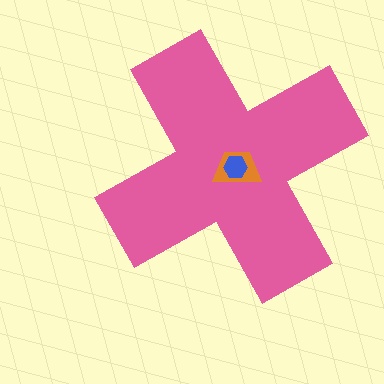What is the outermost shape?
The pink cross.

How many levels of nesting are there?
3.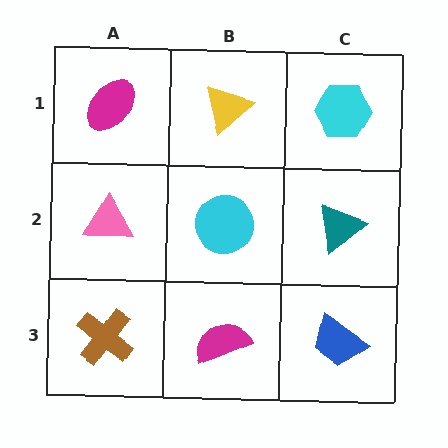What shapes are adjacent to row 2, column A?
A magenta ellipse (row 1, column A), a brown cross (row 3, column A), a cyan circle (row 2, column B).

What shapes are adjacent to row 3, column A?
A pink triangle (row 2, column A), a magenta semicircle (row 3, column B).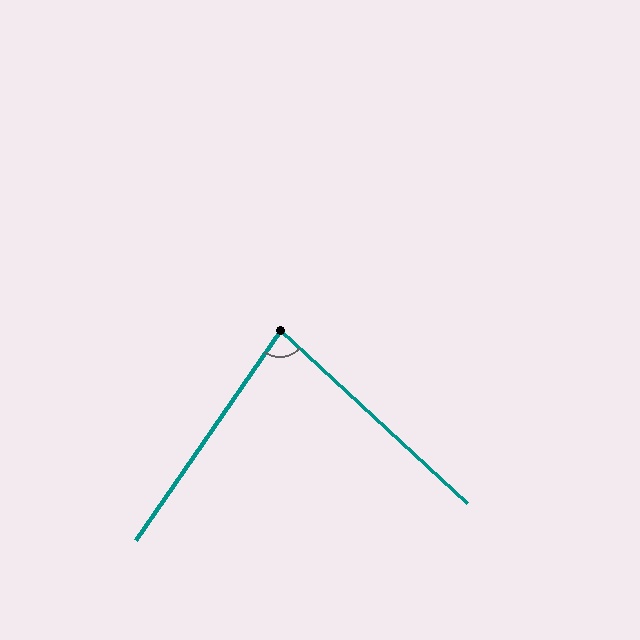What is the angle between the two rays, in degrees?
Approximately 82 degrees.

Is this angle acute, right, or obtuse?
It is acute.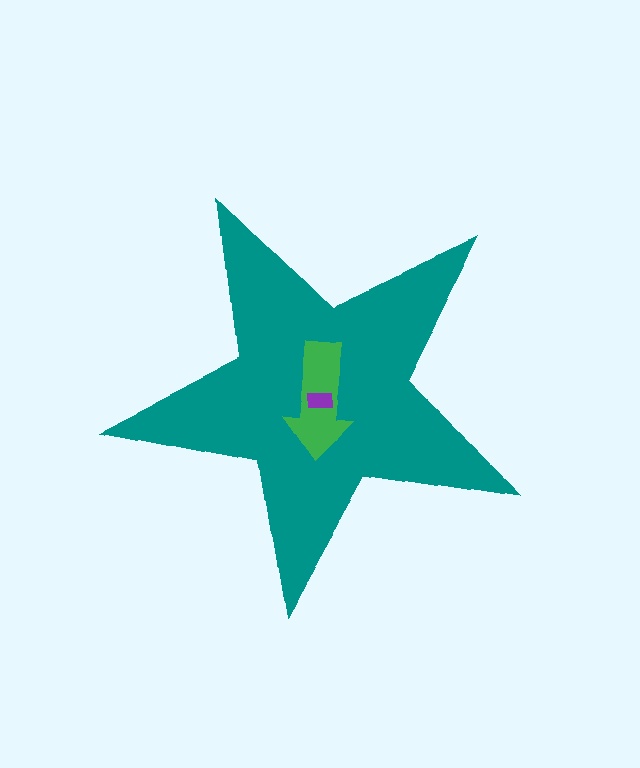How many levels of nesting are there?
3.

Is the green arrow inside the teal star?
Yes.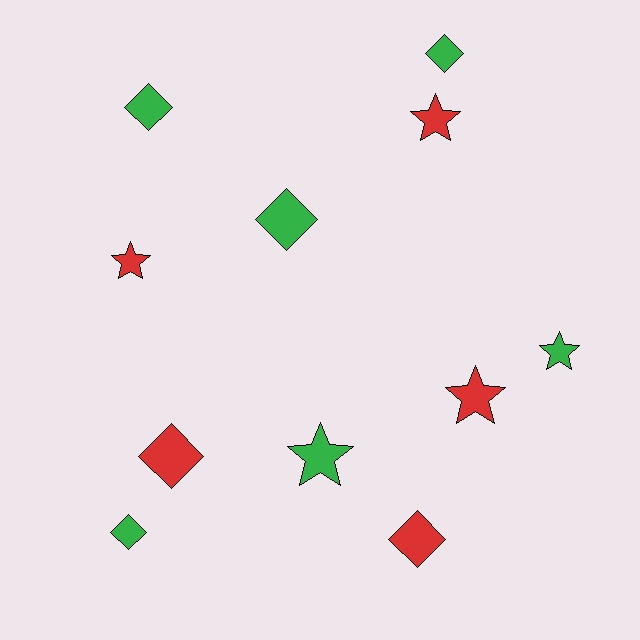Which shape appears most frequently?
Diamond, with 6 objects.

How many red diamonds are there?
There are 2 red diamonds.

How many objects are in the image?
There are 11 objects.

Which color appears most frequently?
Green, with 6 objects.